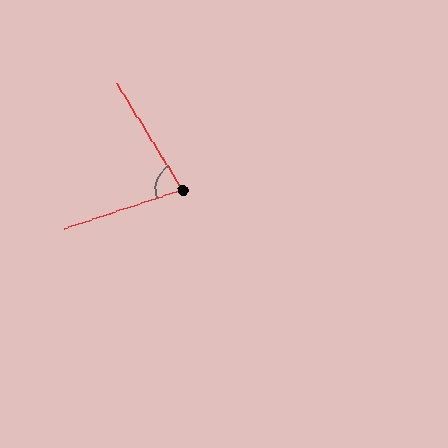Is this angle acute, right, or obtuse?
It is acute.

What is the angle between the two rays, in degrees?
Approximately 77 degrees.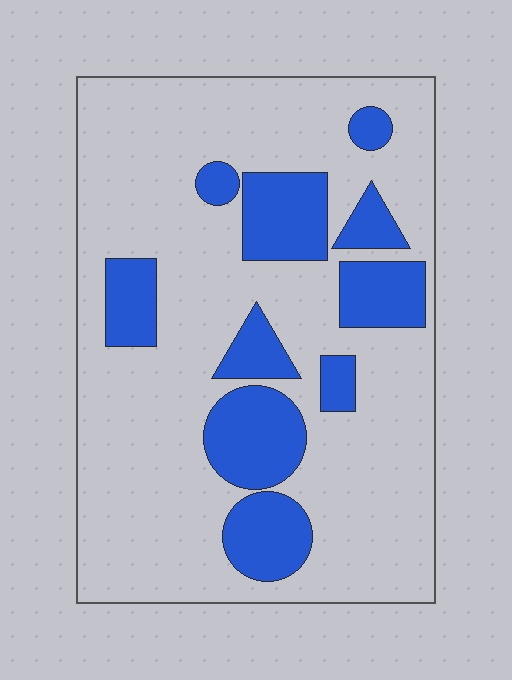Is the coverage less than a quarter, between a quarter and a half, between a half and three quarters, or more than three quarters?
Less than a quarter.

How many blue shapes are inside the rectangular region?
10.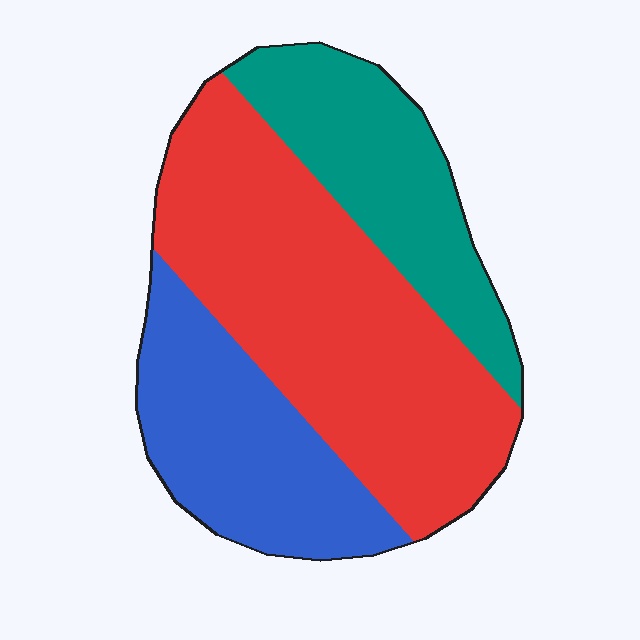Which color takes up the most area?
Red, at roughly 50%.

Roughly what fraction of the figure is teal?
Teal covers about 25% of the figure.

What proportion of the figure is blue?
Blue takes up between a quarter and a half of the figure.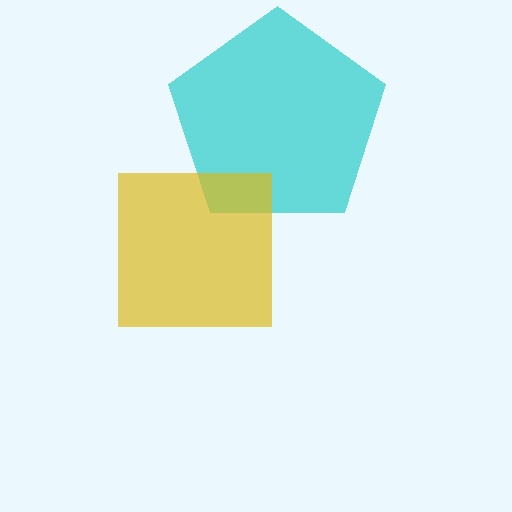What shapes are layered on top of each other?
The layered shapes are: a cyan pentagon, a yellow square.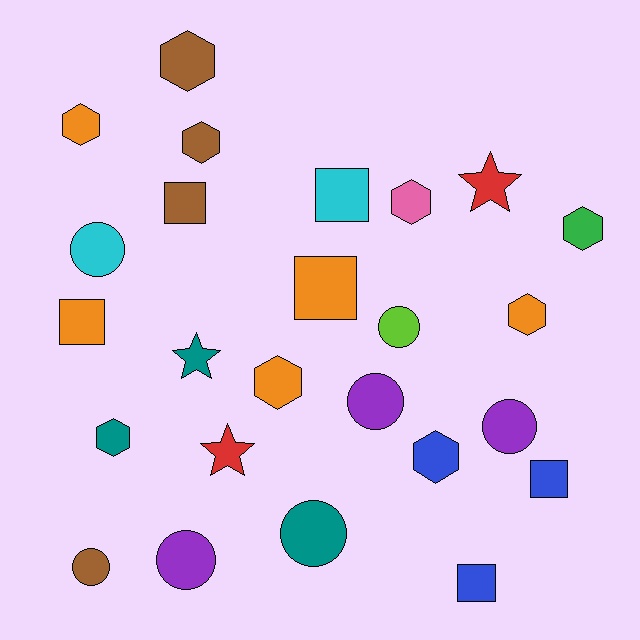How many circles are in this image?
There are 7 circles.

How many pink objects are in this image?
There is 1 pink object.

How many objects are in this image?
There are 25 objects.